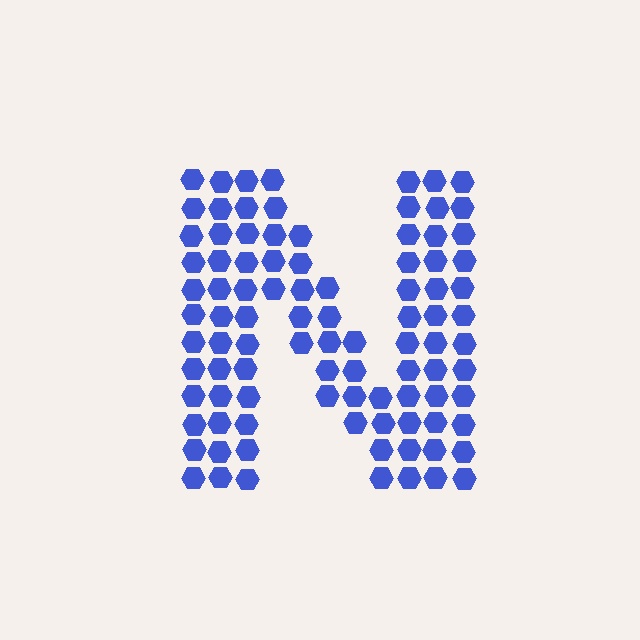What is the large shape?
The large shape is the letter N.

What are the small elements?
The small elements are hexagons.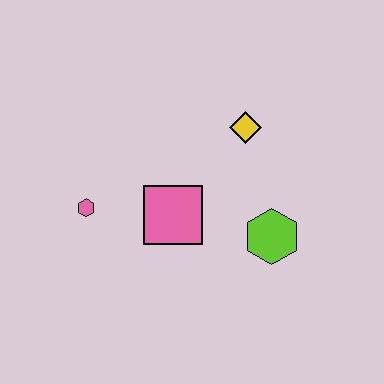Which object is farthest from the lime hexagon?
The pink hexagon is farthest from the lime hexagon.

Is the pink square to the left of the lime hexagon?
Yes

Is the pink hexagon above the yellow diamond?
No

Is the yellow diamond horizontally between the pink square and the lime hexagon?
Yes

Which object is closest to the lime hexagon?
The pink square is closest to the lime hexagon.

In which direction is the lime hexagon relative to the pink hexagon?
The lime hexagon is to the right of the pink hexagon.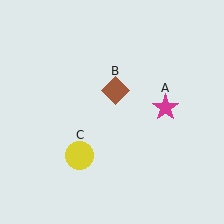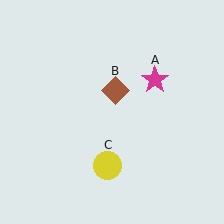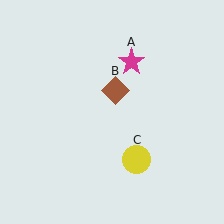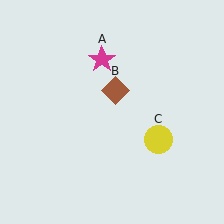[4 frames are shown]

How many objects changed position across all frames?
2 objects changed position: magenta star (object A), yellow circle (object C).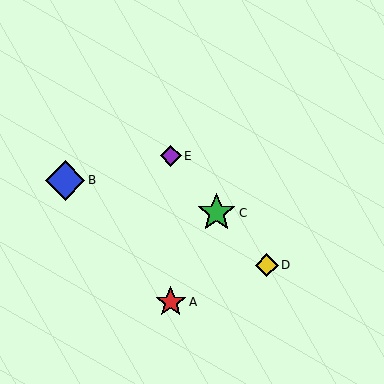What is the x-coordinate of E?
Object E is at x≈171.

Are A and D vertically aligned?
No, A is at x≈171 and D is at x≈267.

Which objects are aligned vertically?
Objects A, E are aligned vertically.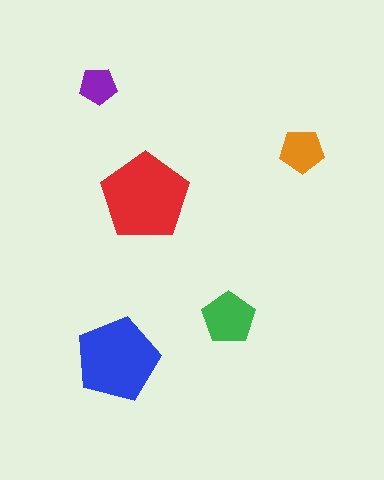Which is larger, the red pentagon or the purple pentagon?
The red one.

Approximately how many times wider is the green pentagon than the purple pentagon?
About 1.5 times wider.